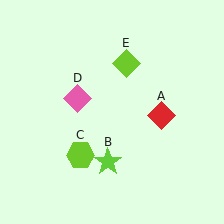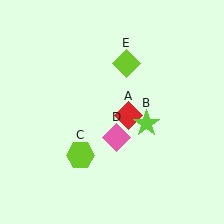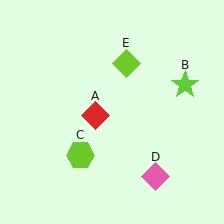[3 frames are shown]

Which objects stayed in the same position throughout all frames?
Lime hexagon (object C) and lime diamond (object E) remained stationary.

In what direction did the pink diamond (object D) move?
The pink diamond (object D) moved down and to the right.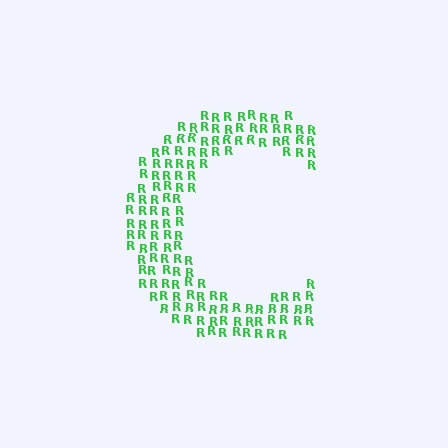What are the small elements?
The small elements are letter R's.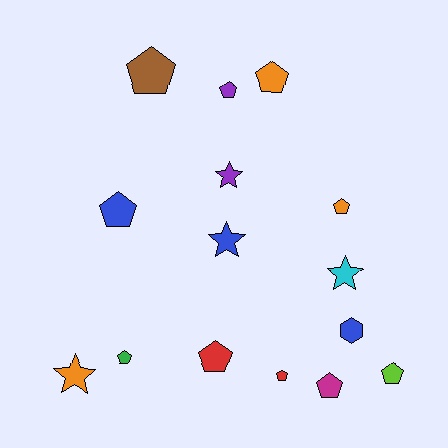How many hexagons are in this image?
There is 1 hexagon.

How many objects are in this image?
There are 15 objects.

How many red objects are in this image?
There are 2 red objects.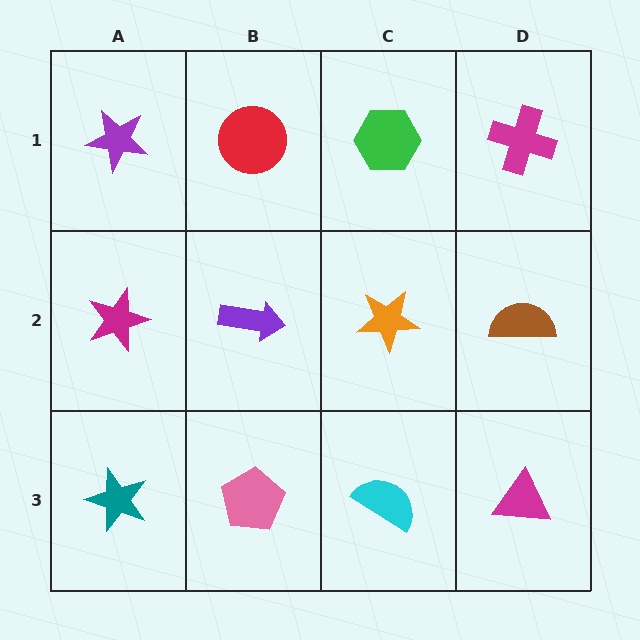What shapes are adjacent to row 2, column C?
A green hexagon (row 1, column C), a cyan semicircle (row 3, column C), a purple arrow (row 2, column B), a brown semicircle (row 2, column D).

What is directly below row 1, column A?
A magenta star.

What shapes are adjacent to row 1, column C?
An orange star (row 2, column C), a red circle (row 1, column B), a magenta cross (row 1, column D).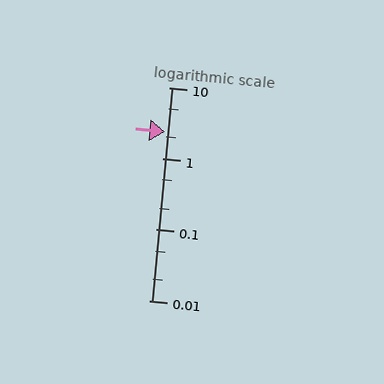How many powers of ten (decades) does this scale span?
The scale spans 3 decades, from 0.01 to 10.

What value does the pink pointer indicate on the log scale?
The pointer indicates approximately 2.4.